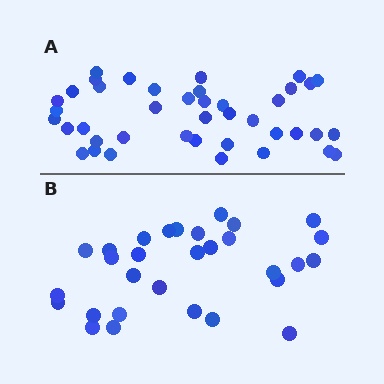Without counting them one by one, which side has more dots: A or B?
Region A (the top region) has more dots.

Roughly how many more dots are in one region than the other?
Region A has roughly 12 or so more dots than region B.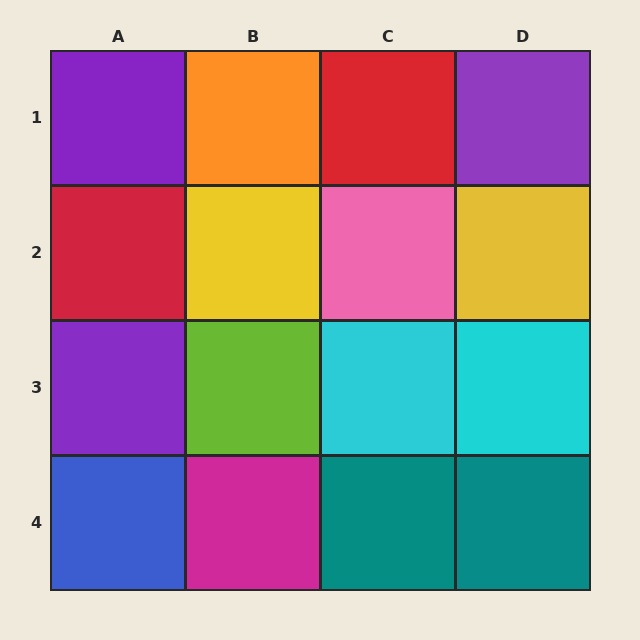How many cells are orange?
1 cell is orange.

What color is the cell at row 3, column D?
Cyan.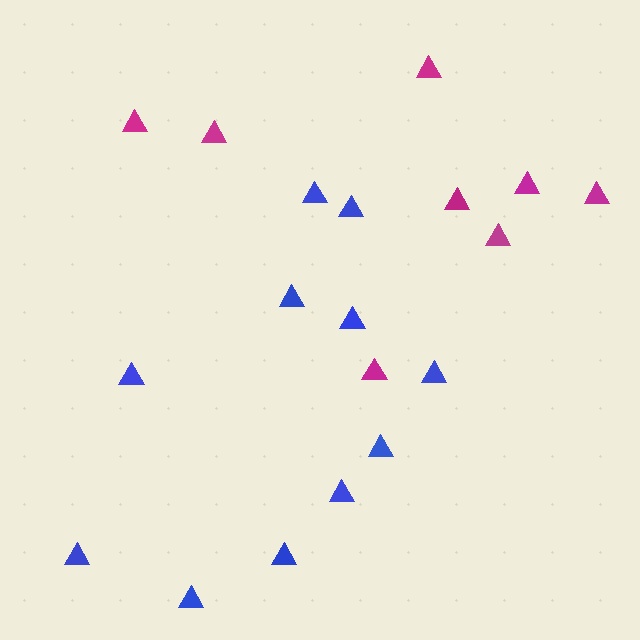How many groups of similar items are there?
There are 2 groups: one group of blue triangles (11) and one group of magenta triangles (8).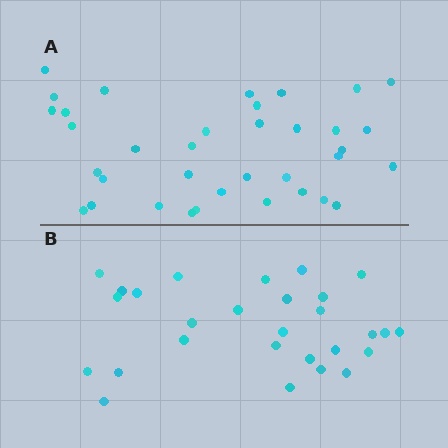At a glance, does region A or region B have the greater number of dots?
Region A (the top region) has more dots.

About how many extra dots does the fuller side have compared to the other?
Region A has roughly 8 or so more dots than region B.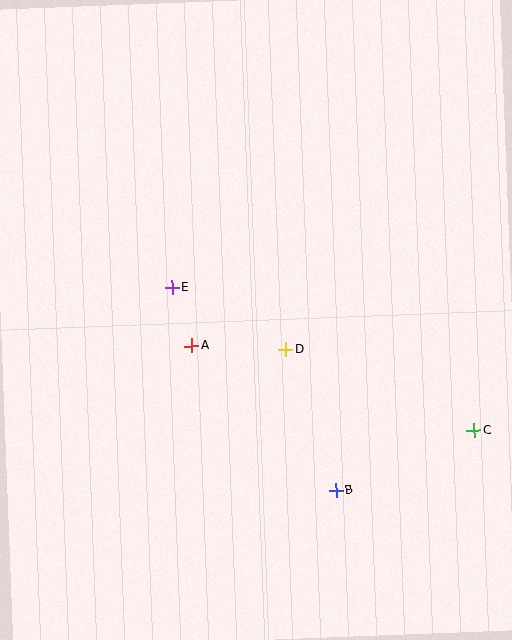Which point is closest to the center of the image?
Point D at (286, 350) is closest to the center.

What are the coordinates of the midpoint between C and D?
The midpoint between C and D is at (380, 390).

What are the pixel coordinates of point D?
Point D is at (286, 350).